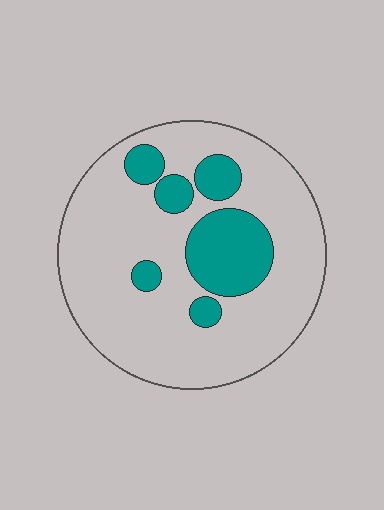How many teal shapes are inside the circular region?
6.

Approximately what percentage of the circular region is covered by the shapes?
Approximately 20%.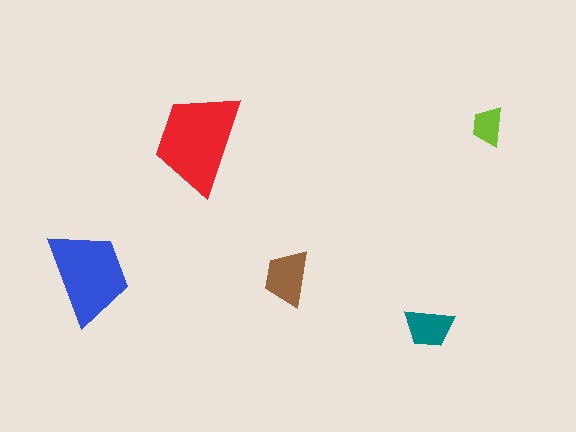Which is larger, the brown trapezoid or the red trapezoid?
The red one.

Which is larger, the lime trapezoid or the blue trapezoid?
The blue one.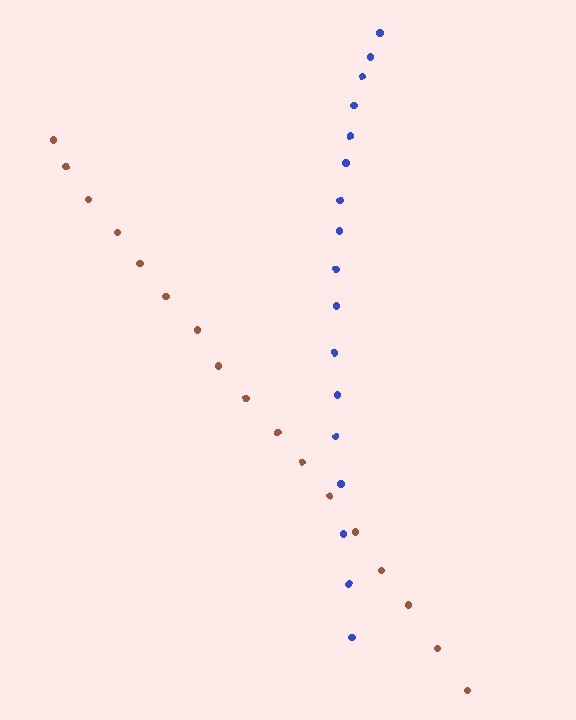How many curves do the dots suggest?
There are 2 distinct paths.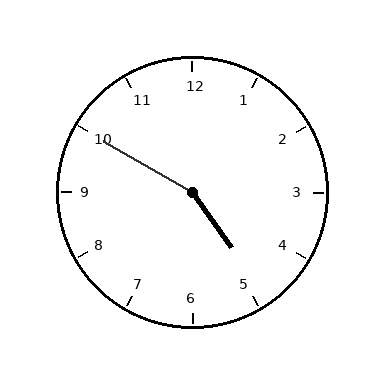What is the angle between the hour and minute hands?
Approximately 155 degrees.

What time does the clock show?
4:50.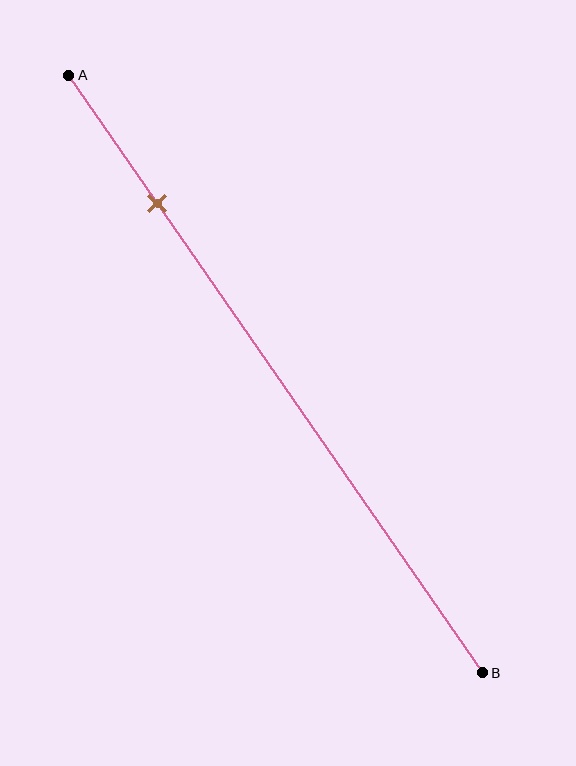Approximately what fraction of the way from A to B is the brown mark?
The brown mark is approximately 20% of the way from A to B.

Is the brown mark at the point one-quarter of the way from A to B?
No, the mark is at about 20% from A, not at the 25% one-quarter point.